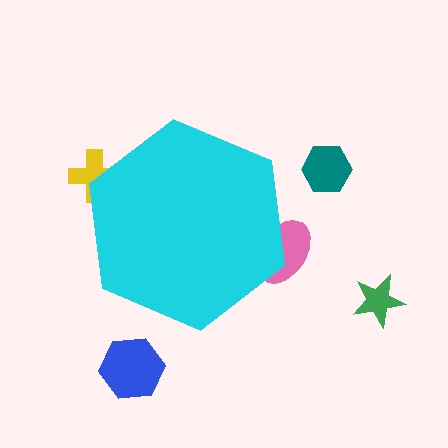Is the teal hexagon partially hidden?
No, the teal hexagon is fully visible.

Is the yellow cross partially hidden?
Yes, the yellow cross is partially hidden behind the cyan hexagon.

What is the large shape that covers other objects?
A cyan hexagon.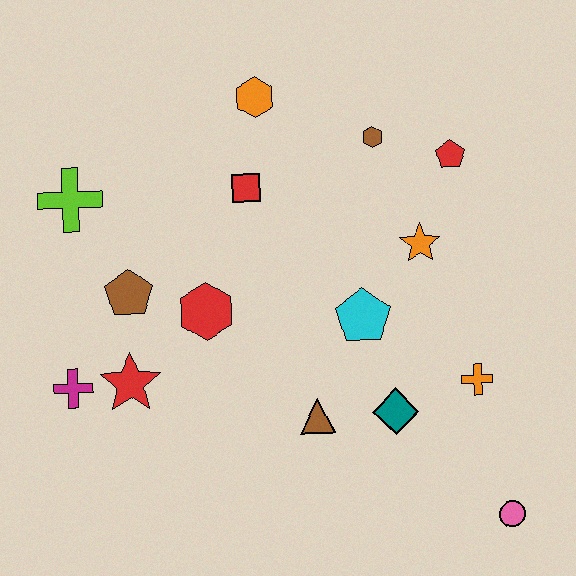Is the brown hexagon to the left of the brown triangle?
No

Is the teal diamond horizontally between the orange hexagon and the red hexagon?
No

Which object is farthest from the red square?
The pink circle is farthest from the red square.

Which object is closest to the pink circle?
The orange cross is closest to the pink circle.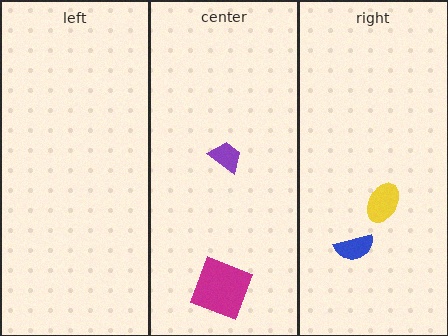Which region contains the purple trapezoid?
The center region.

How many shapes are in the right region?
2.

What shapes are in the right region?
The yellow ellipse, the blue semicircle.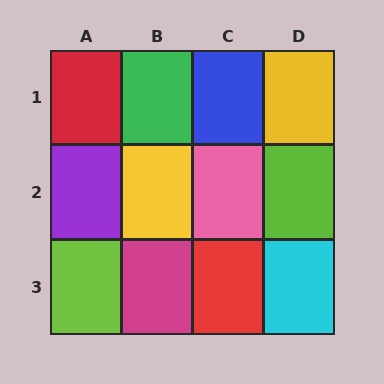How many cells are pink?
1 cell is pink.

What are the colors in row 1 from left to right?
Red, green, blue, yellow.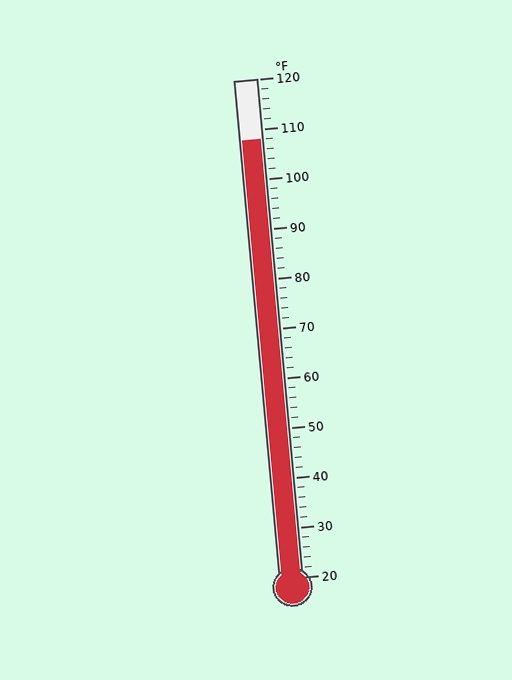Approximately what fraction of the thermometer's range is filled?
The thermometer is filled to approximately 90% of its range.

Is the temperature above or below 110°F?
The temperature is below 110°F.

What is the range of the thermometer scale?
The thermometer scale ranges from 20°F to 120°F.